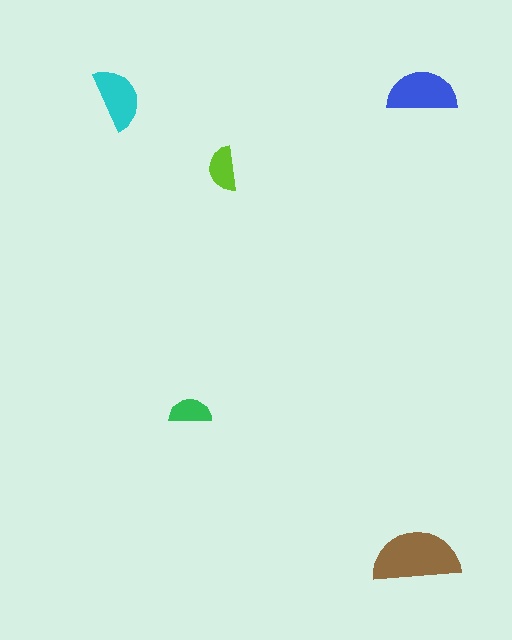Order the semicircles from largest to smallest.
the brown one, the blue one, the cyan one, the lime one, the green one.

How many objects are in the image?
There are 5 objects in the image.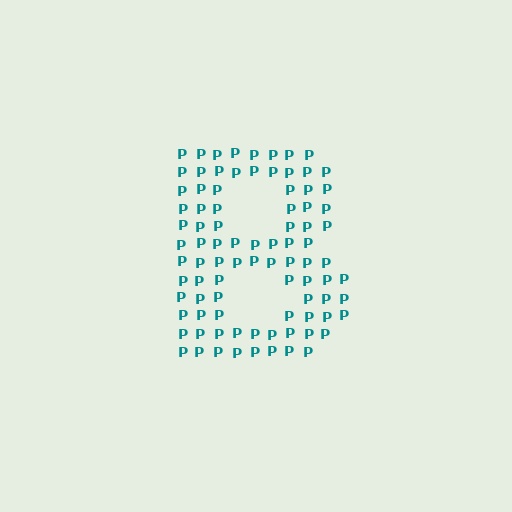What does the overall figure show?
The overall figure shows the letter B.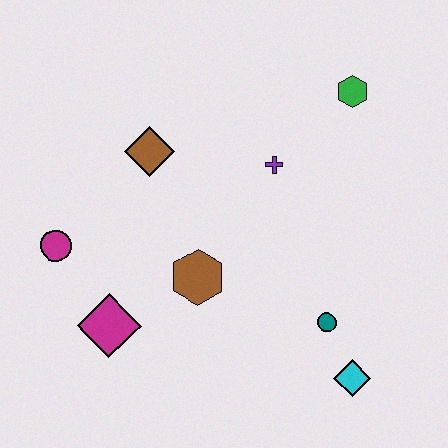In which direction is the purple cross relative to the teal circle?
The purple cross is above the teal circle.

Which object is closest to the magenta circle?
The magenta diamond is closest to the magenta circle.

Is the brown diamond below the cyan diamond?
No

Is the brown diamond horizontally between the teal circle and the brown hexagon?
No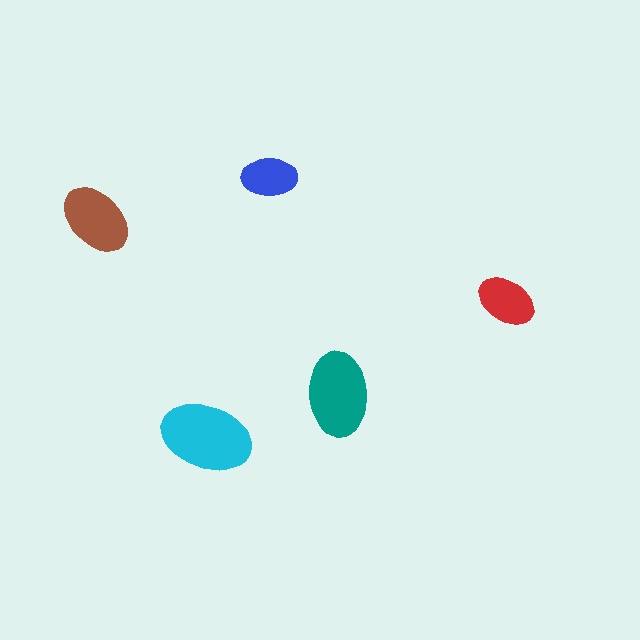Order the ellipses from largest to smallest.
the cyan one, the teal one, the brown one, the red one, the blue one.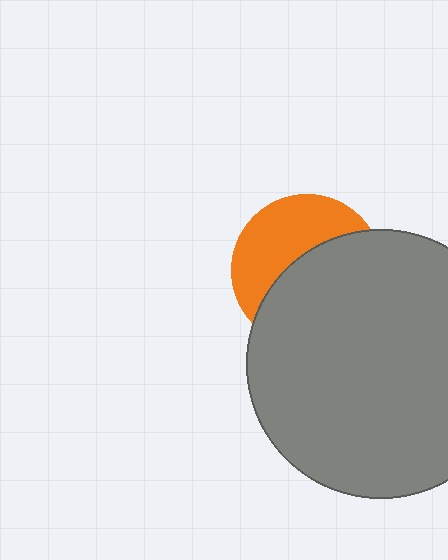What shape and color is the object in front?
The object in front is a gray circle.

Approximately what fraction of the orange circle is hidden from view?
Roughly 57% of the orange circle is hidden behind the gray circle.